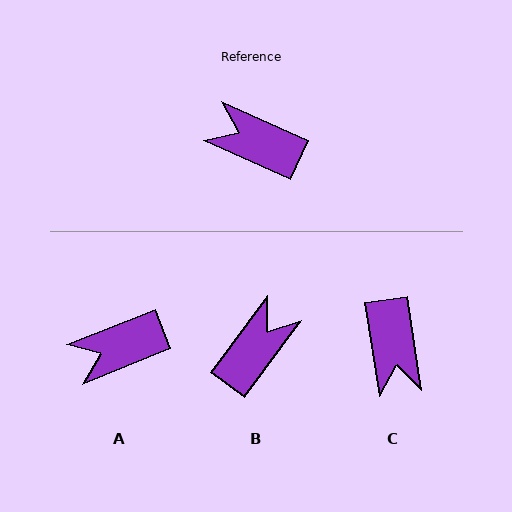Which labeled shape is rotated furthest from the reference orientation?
C, about 123 degrees away.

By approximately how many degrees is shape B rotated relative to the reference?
Approximately 102 degrees clockwise.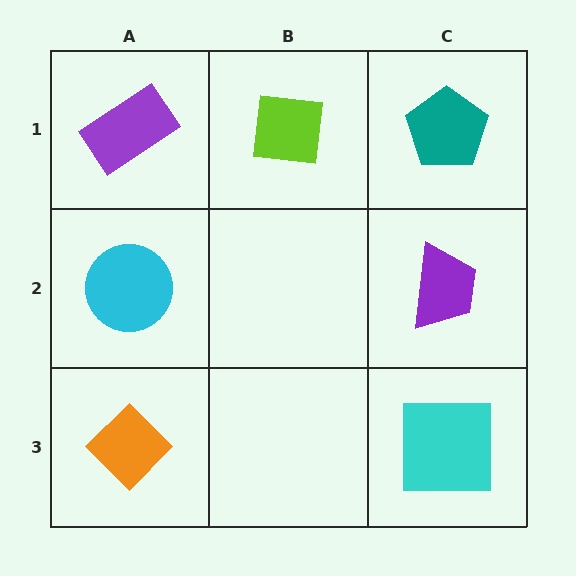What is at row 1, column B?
A lime square.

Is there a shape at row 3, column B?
No, that cell is empty.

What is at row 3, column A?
An orange diamond.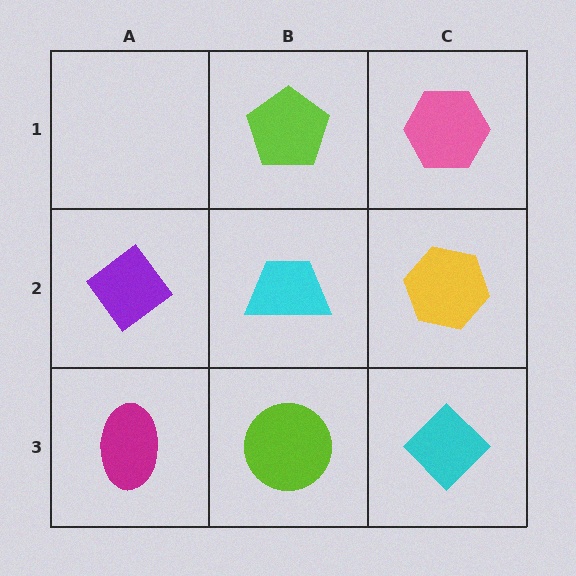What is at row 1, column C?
A pink hexagon.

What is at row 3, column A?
A magenta ellipse.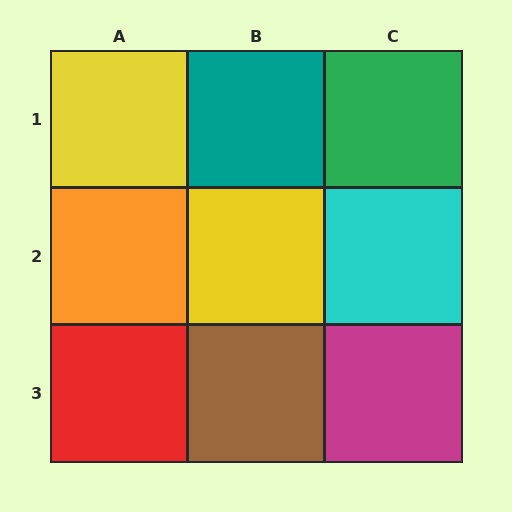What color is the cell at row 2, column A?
Orange.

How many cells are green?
1 cell is green.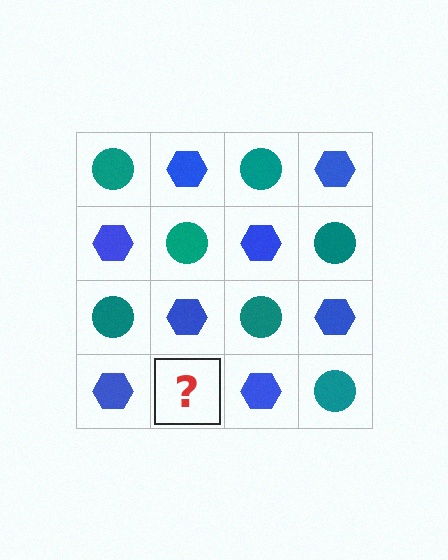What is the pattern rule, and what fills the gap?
The rule is that it alternates teal circle and blue hexagon in a checkerboard pattern. The gap should be filled with a teal circle.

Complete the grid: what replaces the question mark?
The question mark should be replaced with a teal circle.